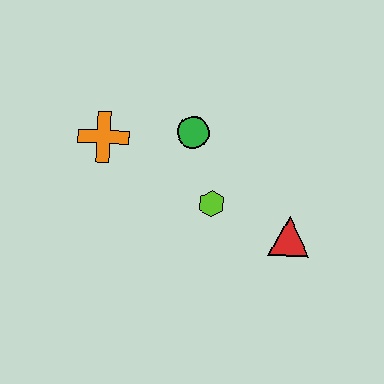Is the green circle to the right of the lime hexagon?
No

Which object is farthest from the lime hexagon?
The orange cross is farthest from the lime hexagon.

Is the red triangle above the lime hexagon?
No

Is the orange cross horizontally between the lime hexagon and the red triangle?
No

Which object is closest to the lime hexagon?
The green circle is closest to the lime hexagon.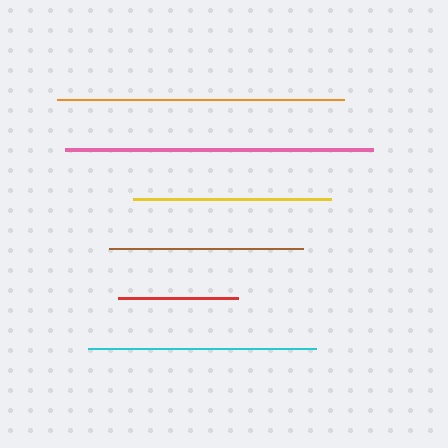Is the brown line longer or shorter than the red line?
The brown line is longer than the red line.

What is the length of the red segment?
The red segment is approximately 120 pixels long.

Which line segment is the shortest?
The red line is the shortest at approximately 120 pixels.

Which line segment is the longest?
The pink line is the longest at approximately 308 pixels.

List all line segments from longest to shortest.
From longest to shortest: pink, orange, cyan, yellow, brown, red.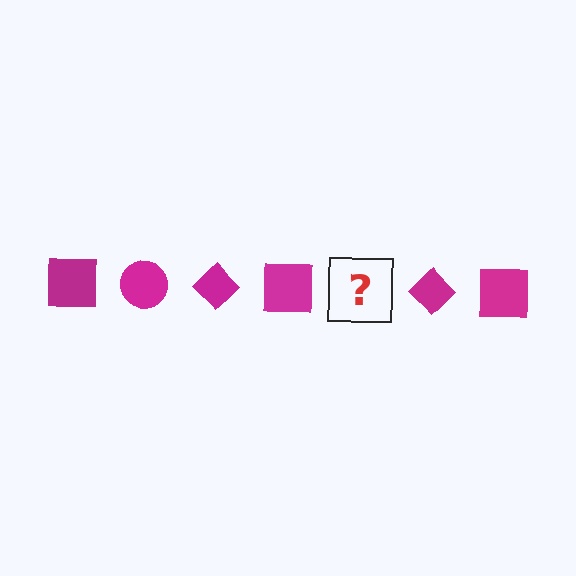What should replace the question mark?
The question mark should be replaced with a magenta circle.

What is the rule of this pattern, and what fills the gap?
The rule is that the pattern cycles through square, circle, diamond shapes in magenta. The gap should be filled with a magenta circle.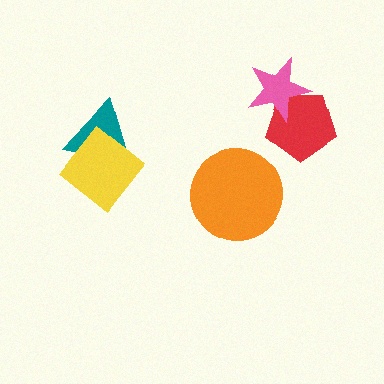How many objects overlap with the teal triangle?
1 object overlaps with the teal triangle.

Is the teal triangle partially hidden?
Yes, it is partially covered by another shape.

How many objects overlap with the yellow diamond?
1 object overlaps with the yellow diamond.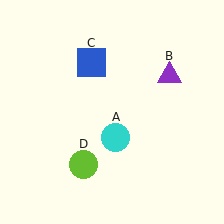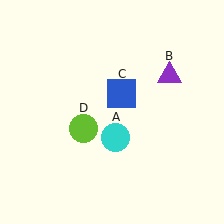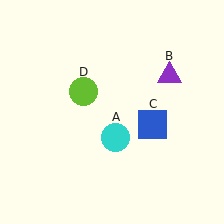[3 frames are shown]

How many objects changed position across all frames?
2 objects changed position: blue square (object C), lime circle (object D).